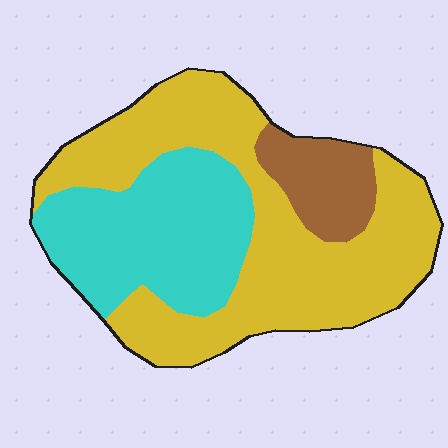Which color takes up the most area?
Yellow, at roughly 55%.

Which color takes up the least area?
Brown, at roughly 10%.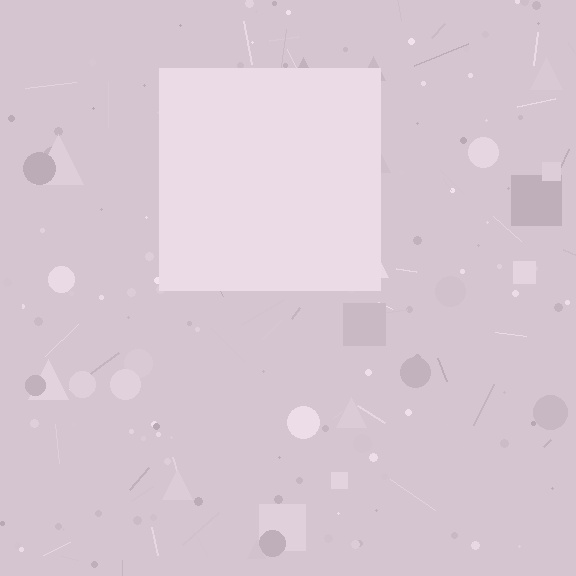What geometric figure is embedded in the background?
A square is embedded in the background.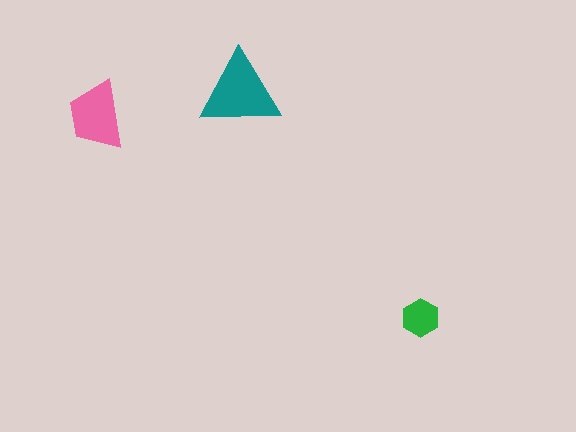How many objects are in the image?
There are 3 objects in the image.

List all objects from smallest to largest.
The green hexagon, the pink trapezoid, the teal triangle.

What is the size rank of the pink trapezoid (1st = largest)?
2nd.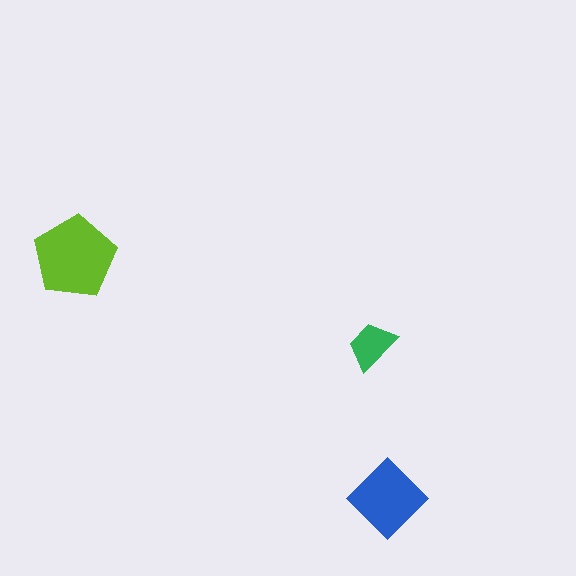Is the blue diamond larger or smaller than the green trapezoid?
Larger.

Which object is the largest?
The lime pentagon.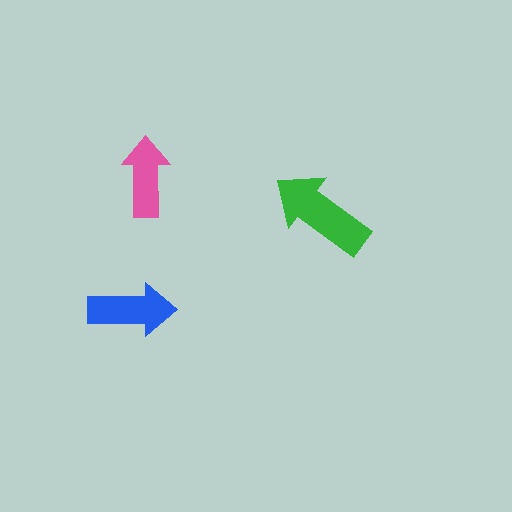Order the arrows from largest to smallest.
the green one, the blue one, the pink one.